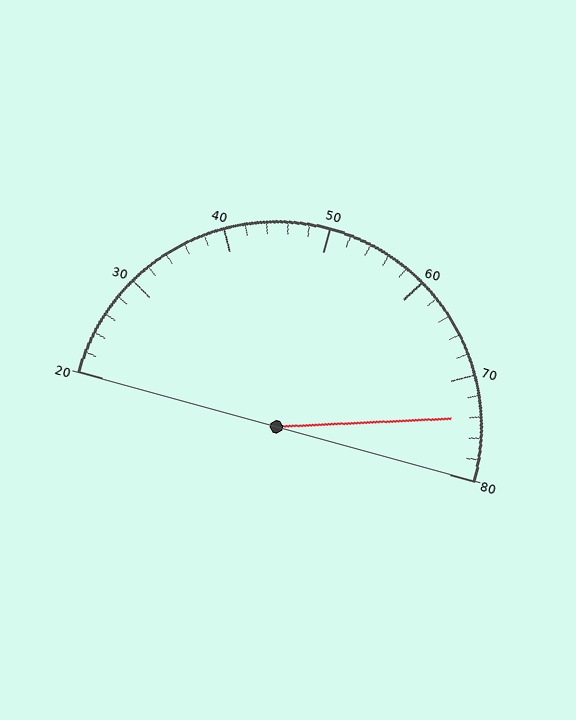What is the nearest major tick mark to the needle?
The nearest major tick mark is 70.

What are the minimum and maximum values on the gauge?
The gauge ranges from 20 to 80.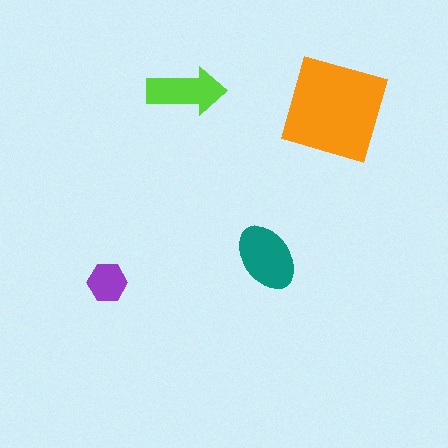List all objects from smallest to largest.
The purple hexagon, the lime arrow, the teal ellipse, the orange diamond.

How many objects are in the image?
There are 4 objects in the image.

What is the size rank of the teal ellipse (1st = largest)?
2nd.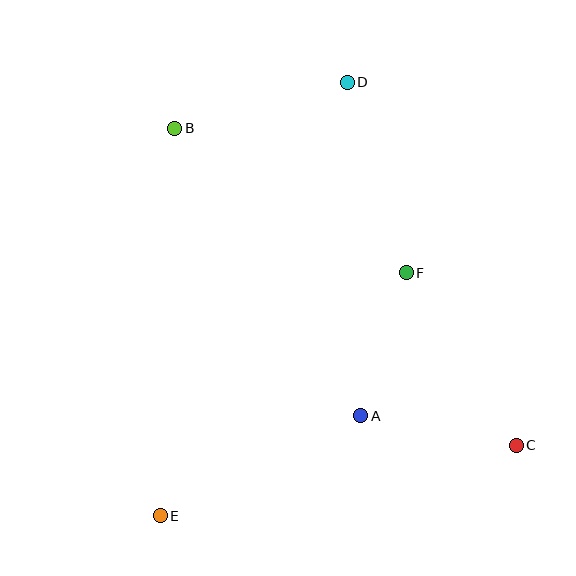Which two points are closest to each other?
Points A and F are closest to each other.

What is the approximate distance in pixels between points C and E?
The distance between C and E is approximately 363 pixels.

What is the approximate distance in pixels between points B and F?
The distance between B and F is approximately 273 pixels.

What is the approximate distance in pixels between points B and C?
The distance between B and C is approximately 466 pixels.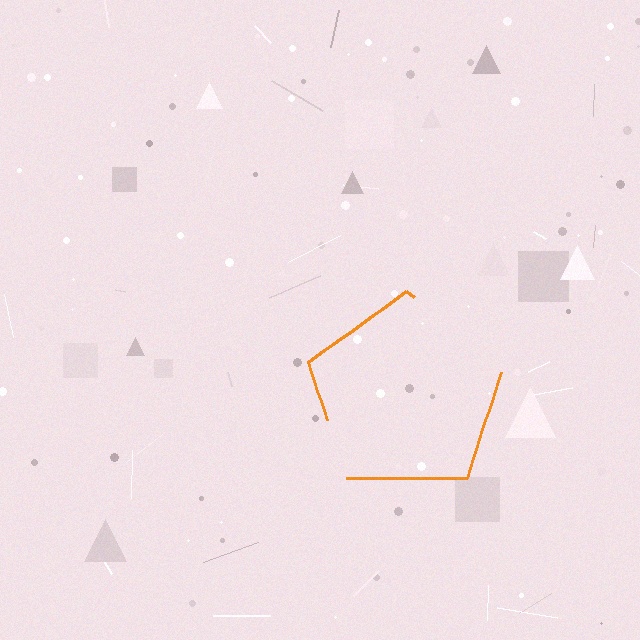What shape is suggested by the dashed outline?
The dashed outline suggests a pentagon.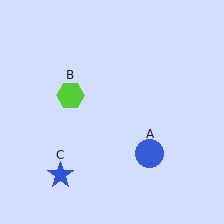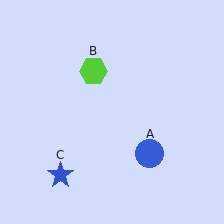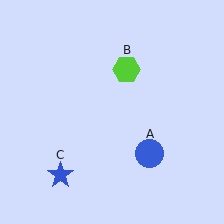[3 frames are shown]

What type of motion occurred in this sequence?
The lime hexagon (object B) rotated clockwise around the center of the scene.